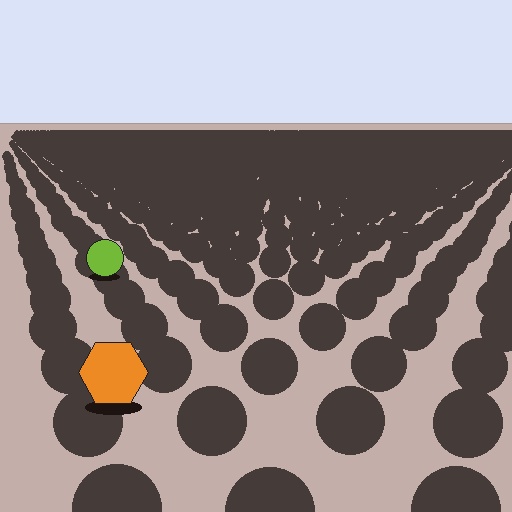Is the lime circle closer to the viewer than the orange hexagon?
No. The orange hexagon is closer — you can tell from the texture gradient: the ground texture is coarser near it.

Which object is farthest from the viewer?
The lime circle is farthest from the viewer. It appears smaller and the ground texture around it is denser.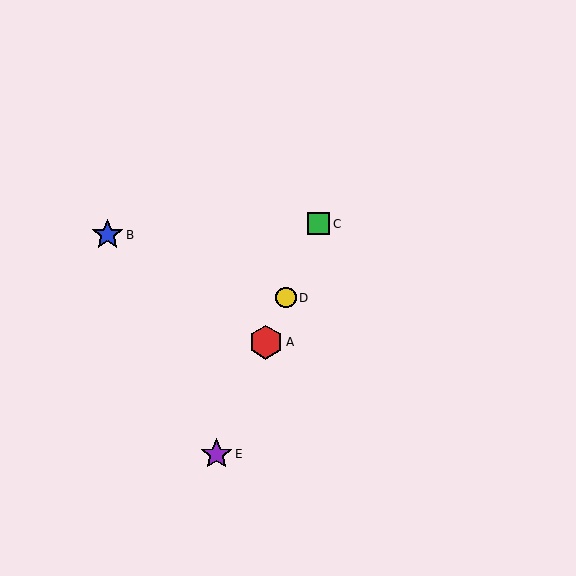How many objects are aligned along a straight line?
4 objects (A, C, D, E) are aligned along a straight line.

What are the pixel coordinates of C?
Object C is at (318, 224).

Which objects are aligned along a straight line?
Objects A, C, D, E are aligned along a straight line.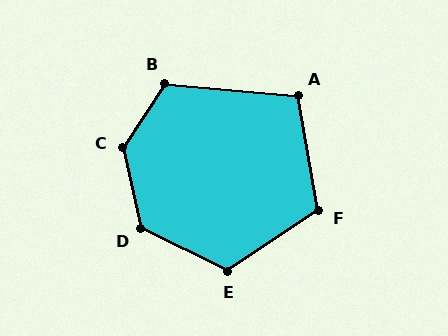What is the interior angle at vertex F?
Approximately 114 degrees (obtuse).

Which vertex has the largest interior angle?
C, at approximately 135 degrees.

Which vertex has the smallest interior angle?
A, at approximately 105 degrees.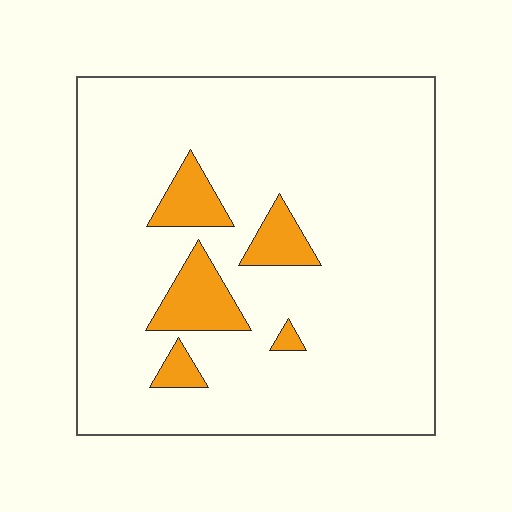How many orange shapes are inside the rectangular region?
5.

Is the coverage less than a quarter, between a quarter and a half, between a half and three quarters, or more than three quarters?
Less than a quarter.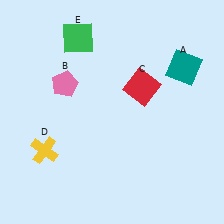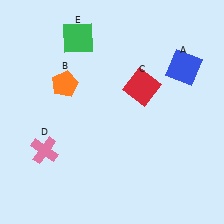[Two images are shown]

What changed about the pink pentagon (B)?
In Image 1, B is pink. In Image 2, it changed to orange.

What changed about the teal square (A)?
In Image 1, A is teal. In Image 2, it changed to blue.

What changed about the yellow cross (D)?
In Image 1, D is yellow. In Image 2, it changed to pink.